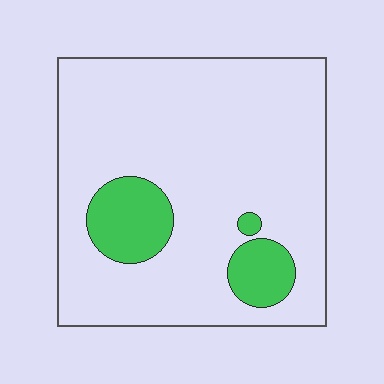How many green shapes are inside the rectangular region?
3.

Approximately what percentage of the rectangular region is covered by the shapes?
Approximately 15%.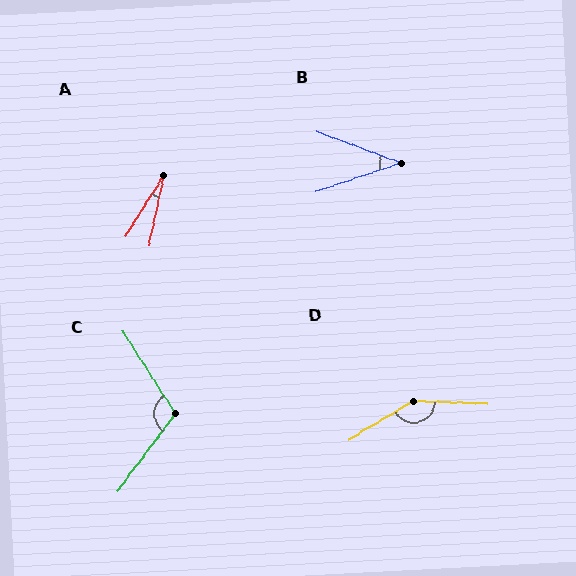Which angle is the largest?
D, at approximately 147 degrees.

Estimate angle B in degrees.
Approximately 39 degrees.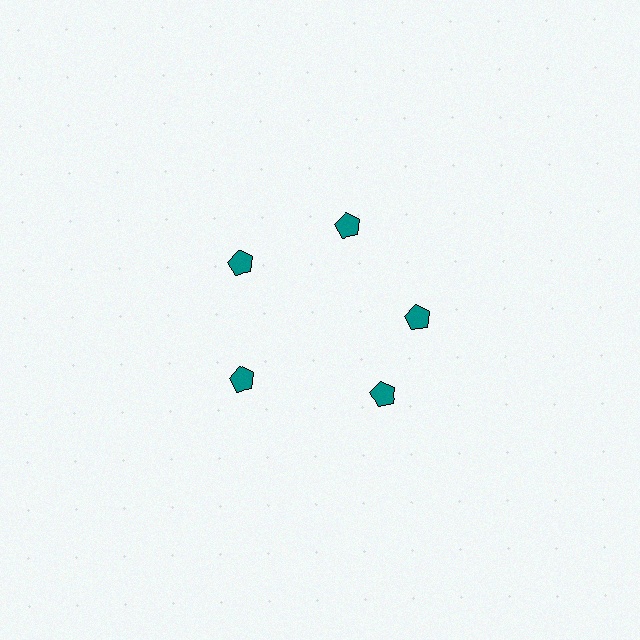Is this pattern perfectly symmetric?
No. The 5 teal pentagons are arranged in a ring, but one element near the 5 o'clock position is rotated out of alignment along the ring, breaking the 5-fold rotational symmetry.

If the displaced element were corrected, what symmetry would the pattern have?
It would have 5-fold rotational symmetry — the pattern would map onto itself every 72 degrees.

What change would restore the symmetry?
The symmetry would be restored by rotating it back into even spacing with its neighbors so that all 5 pentagons sit at equal angles and equal distance from the center.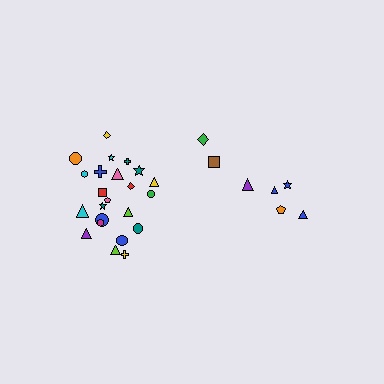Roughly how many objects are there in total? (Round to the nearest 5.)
Roughly 30 objects in total.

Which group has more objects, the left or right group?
The left group.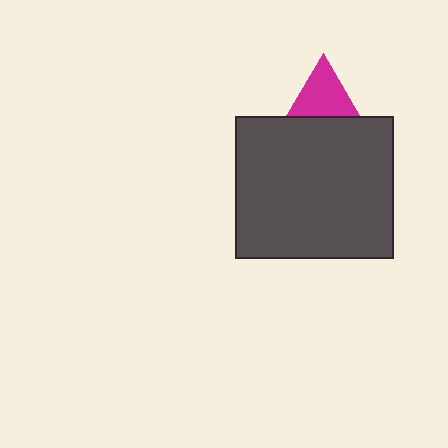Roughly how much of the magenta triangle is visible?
About half of it is visible (roughly 55%).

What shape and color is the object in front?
The object in front is a dark gray rectangle.